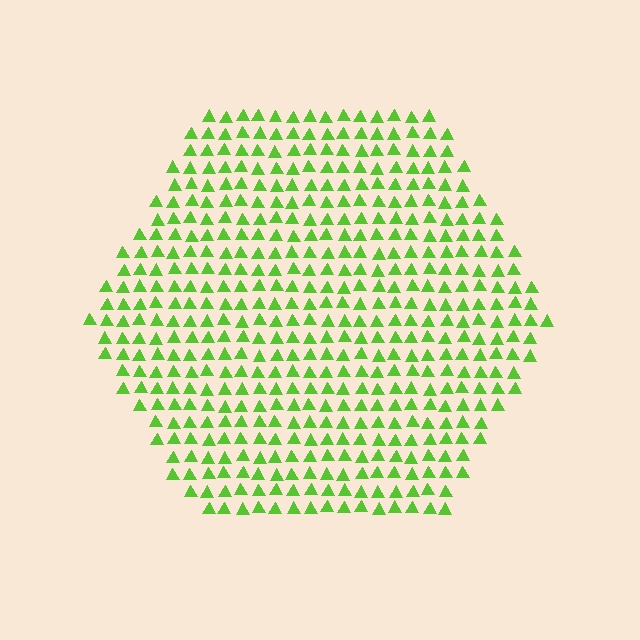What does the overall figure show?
The overall figure shows a hexagon.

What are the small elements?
The small elements are triangles.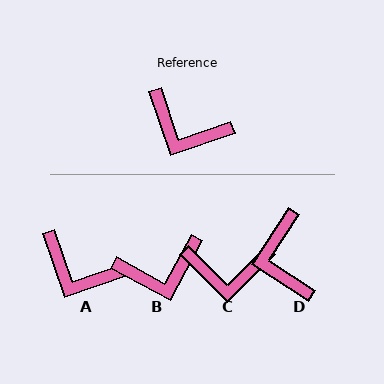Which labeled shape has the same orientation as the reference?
A.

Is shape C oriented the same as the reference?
No, it is off by about 27 degrees.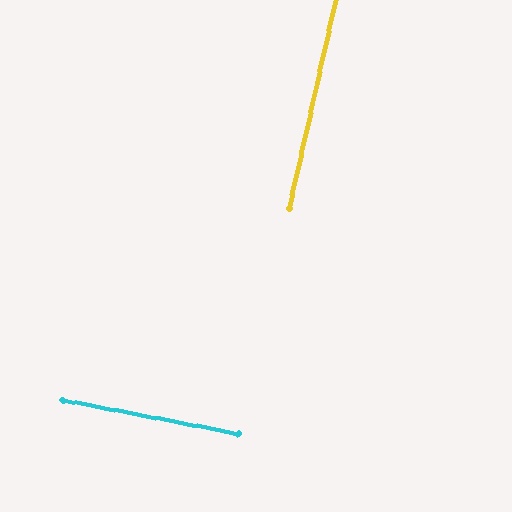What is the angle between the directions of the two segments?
Approximately 88 degrees.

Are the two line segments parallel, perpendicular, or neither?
Perpendicular — they meet at approximately 88°.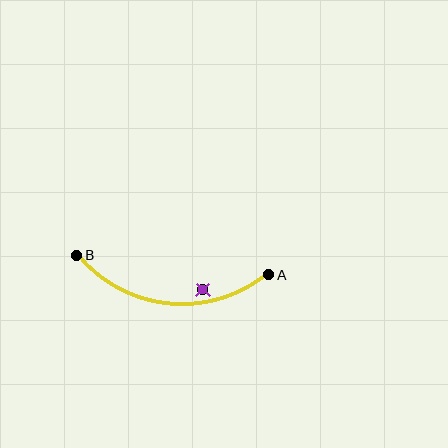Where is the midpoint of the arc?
The arc midpoint is the point on the curve farthest from the straight line joining A and B. It sits below that line.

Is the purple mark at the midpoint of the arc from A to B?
No — the purple mark does not lie on the arc at all. It sits slightly inside the curve.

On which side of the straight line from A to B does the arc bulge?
The arc bulges below the straight line connecting A and B.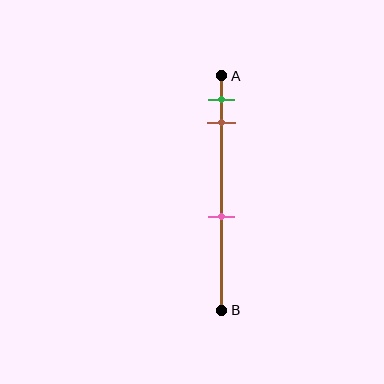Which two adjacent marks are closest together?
The green and brown marks are the closest adjacent pair.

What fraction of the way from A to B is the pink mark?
The pink mark is approximately 60% (0.6) of the way from A to B.